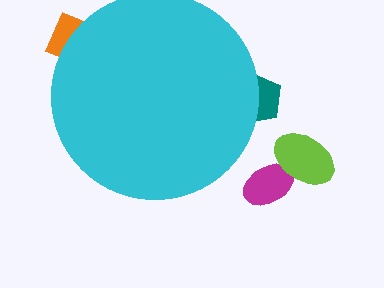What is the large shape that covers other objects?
A cyan circle.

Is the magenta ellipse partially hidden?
No, the magenta ellipse is fully visible.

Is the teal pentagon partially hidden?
Yes, the teal pentagon is partially hidden behind the cyan circle.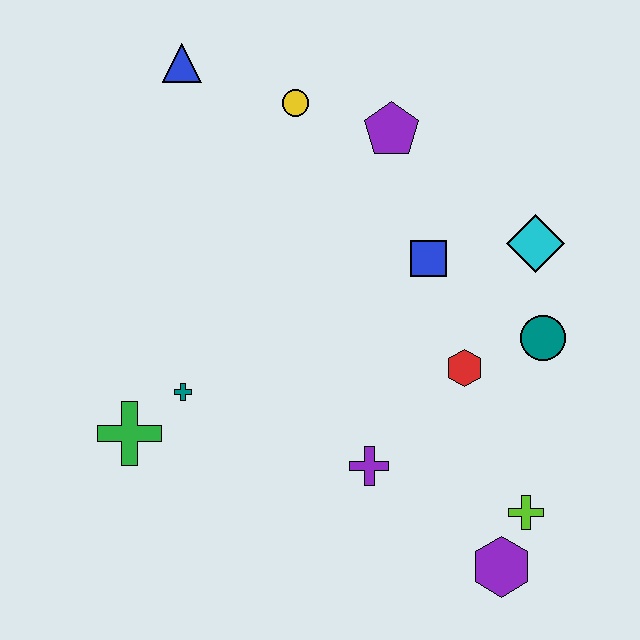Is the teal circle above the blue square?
No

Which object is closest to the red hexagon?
The teal circle is closest to the red hexagon.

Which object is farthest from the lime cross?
The blue triangle is farthest from the lime cross.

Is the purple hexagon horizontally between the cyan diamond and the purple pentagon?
Yes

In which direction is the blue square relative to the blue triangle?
The blue square is to the right of the blue triangle.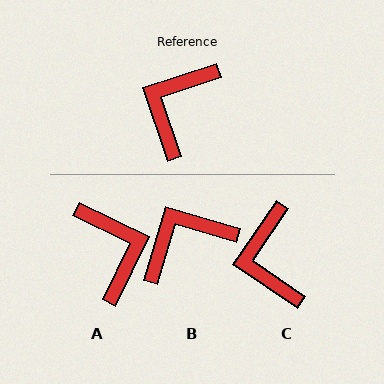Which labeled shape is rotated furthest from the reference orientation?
A, about 134 degrees away.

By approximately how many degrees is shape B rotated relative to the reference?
Approximately 35 degrees clockwise.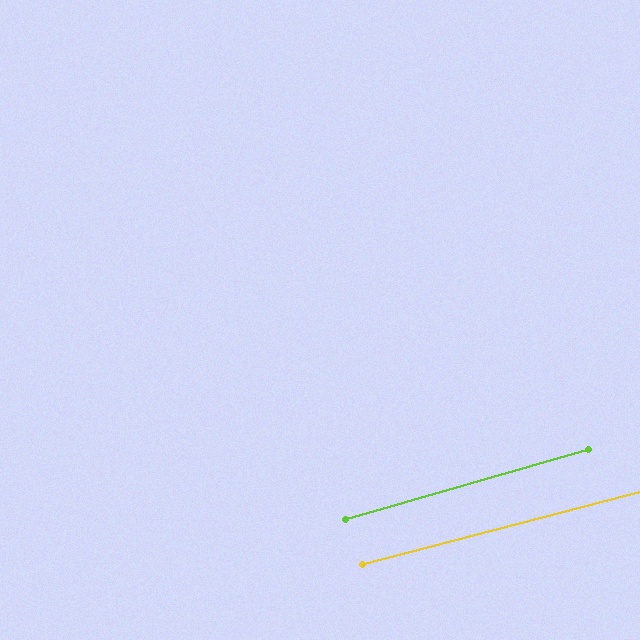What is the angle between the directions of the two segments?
Approximately 1 degree.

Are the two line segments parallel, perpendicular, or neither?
Parallel — their directions differ by only 1.4°.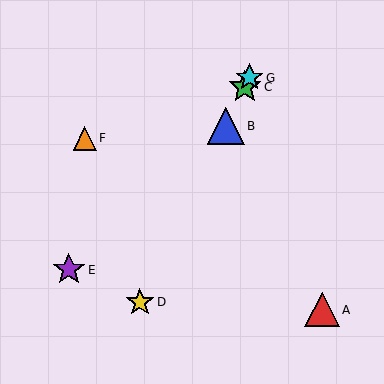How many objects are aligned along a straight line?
4 objects (B, C, D, G) are aligned along a straight line.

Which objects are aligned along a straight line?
Objects B, C, D, G are aligned along a straight line.